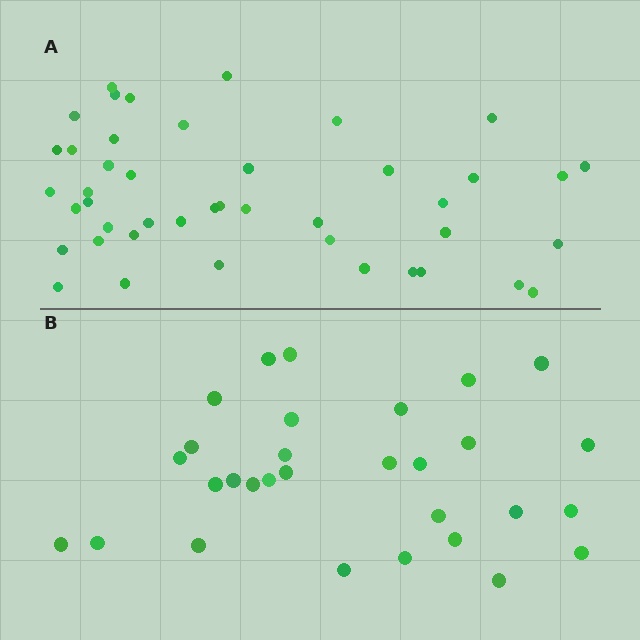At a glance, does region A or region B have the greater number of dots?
Region A (the top region) has more dots.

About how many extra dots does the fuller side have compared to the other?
Region A has approximately 15 more dots than region B.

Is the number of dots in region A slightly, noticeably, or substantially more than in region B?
Region A has substantially more. The ratio is roughly 1.5 to 1.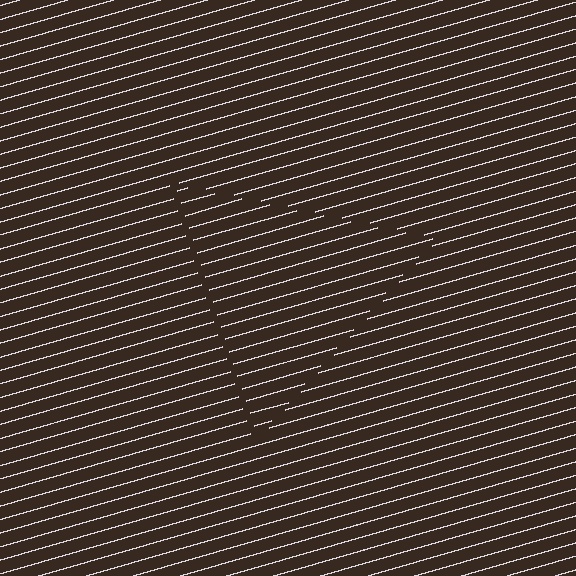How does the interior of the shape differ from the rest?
The interior of the shape contains the same grating, shifted by half a period — the contour is defined by the phase discontinuity where line-ends from the inner and outer gratings abut.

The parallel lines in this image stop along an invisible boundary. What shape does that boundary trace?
An illusory triangle. The interior of the shape contains the same grating, shifted by half a period — the contour is defined by the phase discontinuity where line-ends from the inner and outer gratings abut.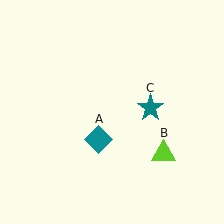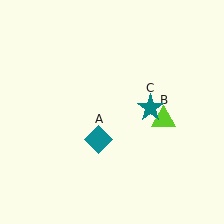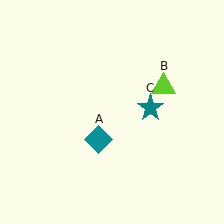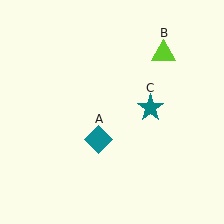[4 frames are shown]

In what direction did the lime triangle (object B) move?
The lime triangle (object B) moved up.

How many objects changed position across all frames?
1 object changed position: lime triangle (object B).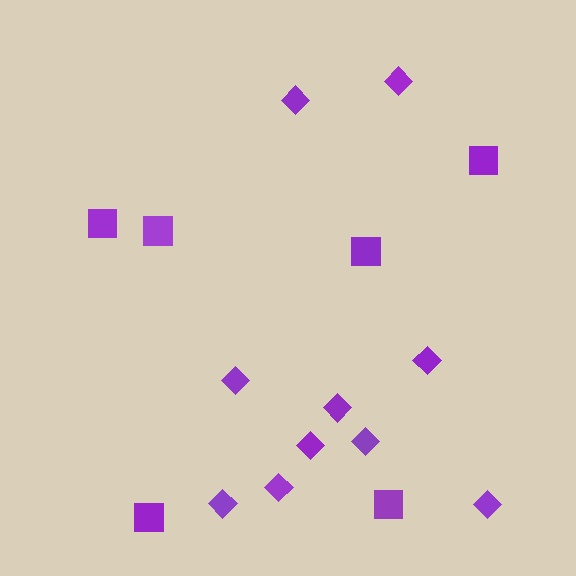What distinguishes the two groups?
There are 2 groups: one group of squares (6) and one group of diamonds (10).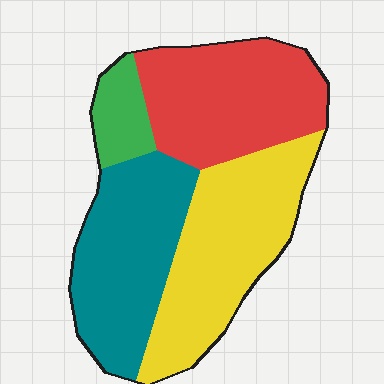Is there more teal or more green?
Teal.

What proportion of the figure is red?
Red takes up between a quarter and a half of the figure.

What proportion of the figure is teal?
Teal covers around 30% of the figure.